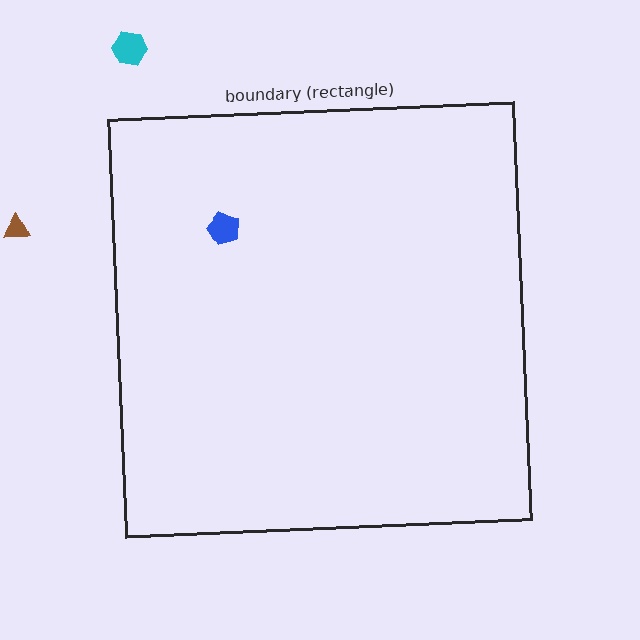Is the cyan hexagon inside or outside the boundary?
Outside.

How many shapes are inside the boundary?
1 inside, 2 outside.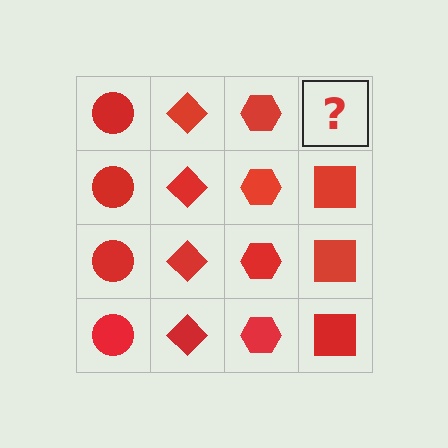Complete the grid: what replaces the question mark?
The question mark should be replaced with a red square.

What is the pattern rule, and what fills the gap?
The rule is that each column has a consistent shape. The gap should be filled with a red square.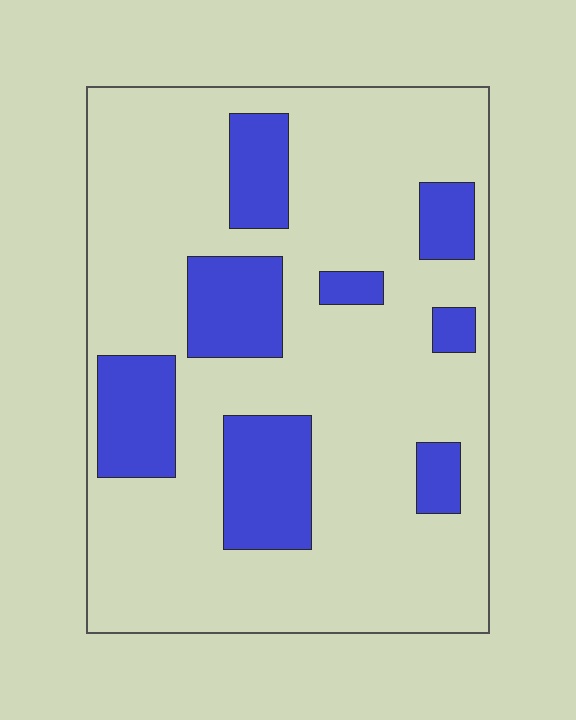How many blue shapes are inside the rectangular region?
8.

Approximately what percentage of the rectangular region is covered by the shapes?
Approximately 25%.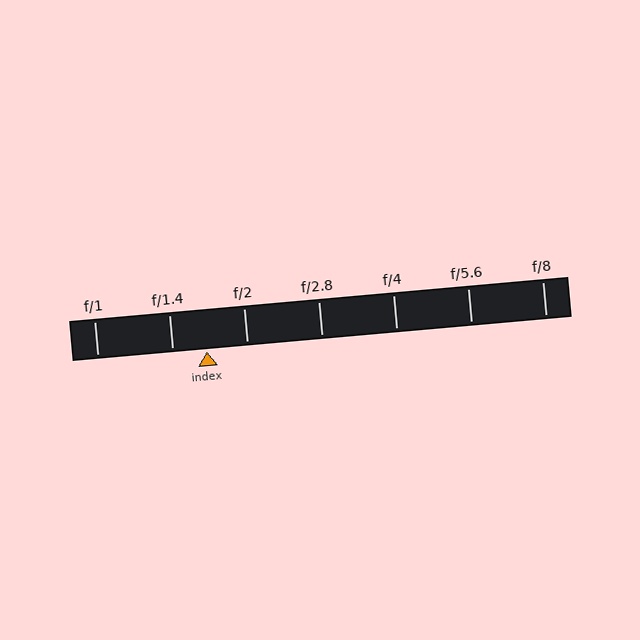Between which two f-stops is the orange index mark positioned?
The index mark is between f/1.4 and f/2.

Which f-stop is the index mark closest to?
The index mark is closest to f/1.4.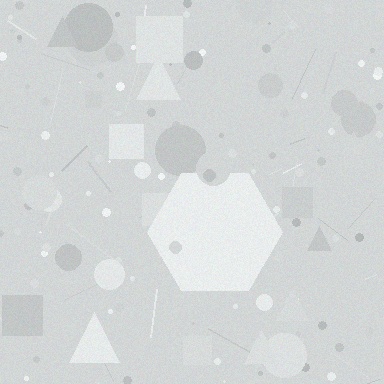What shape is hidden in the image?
A hexagon is hidden in the image.